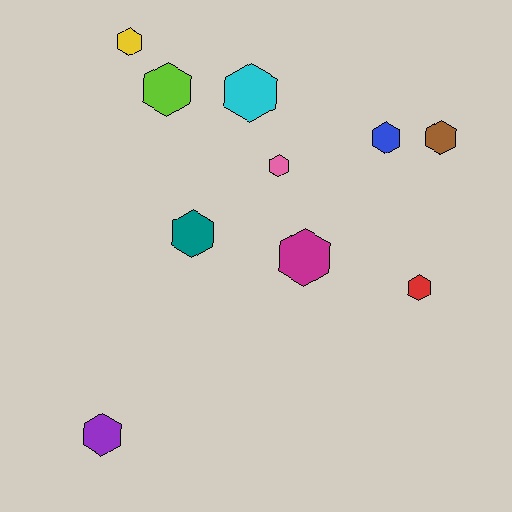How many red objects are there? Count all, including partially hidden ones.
There is 1 red object.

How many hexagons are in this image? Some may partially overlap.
There are 10 hexagons.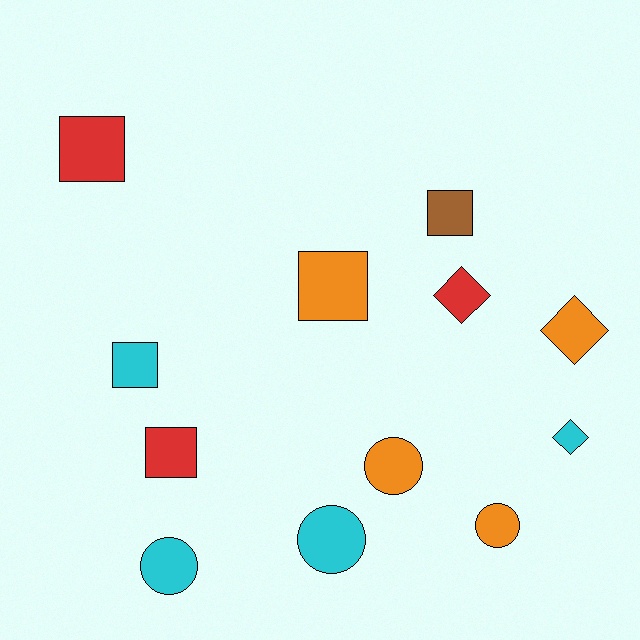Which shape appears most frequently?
Square, with 5 objects.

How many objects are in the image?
There are 12 objects.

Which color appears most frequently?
Orange, with 4 objects.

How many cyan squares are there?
There is 1 cyan square.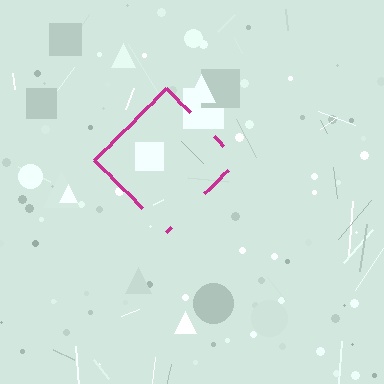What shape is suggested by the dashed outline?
The dashed outline suggests a diamond.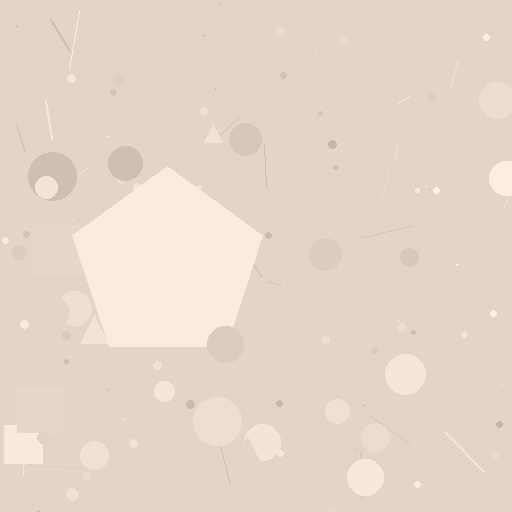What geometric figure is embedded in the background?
A pentagon is embedded in the background.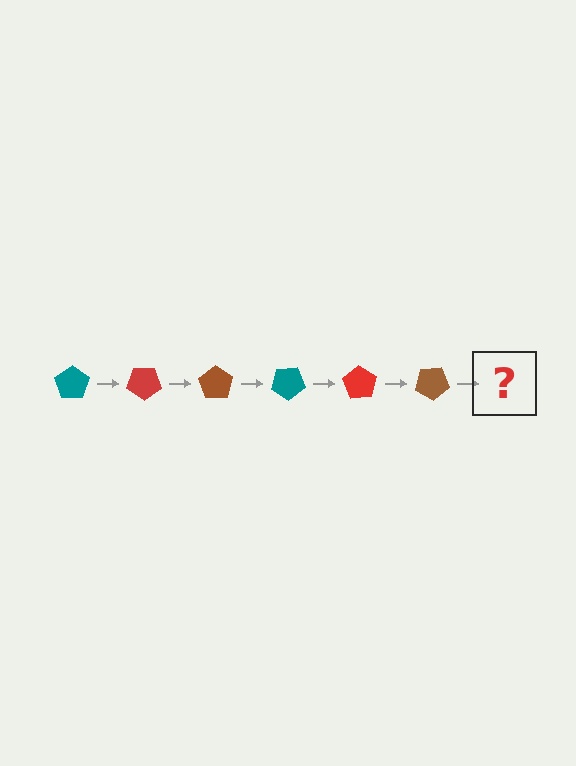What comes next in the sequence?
The next element should be a teal pentagon, rotated 210 degrees from the start.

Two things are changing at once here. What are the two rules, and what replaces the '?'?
The two rules are that it rotates 35 degrees each step and the color cycles through teal, red, and brown. The '?' should be a teal pentagon, rotated 210 degrees from the start.